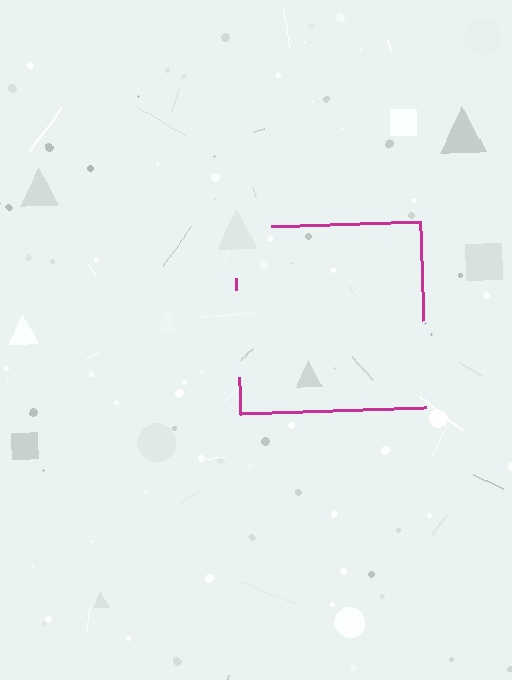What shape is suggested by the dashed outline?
The dashed outline suggests a square.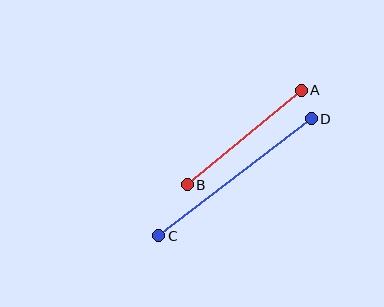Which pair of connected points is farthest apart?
Points C and D are farthest apart.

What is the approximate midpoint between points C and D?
The midpoint is at approximately (235, 177) pixels.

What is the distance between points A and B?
The distance is approximately 148 pixels.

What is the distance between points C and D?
The distance is approximately 192 pixels.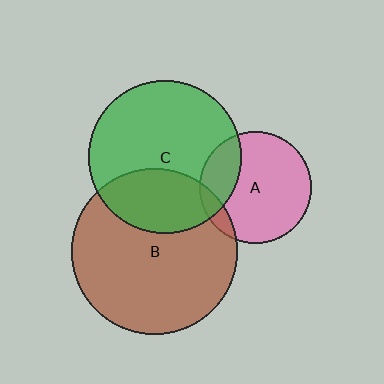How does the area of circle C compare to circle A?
Approximately 1.9 times.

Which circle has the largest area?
Circle B (brown).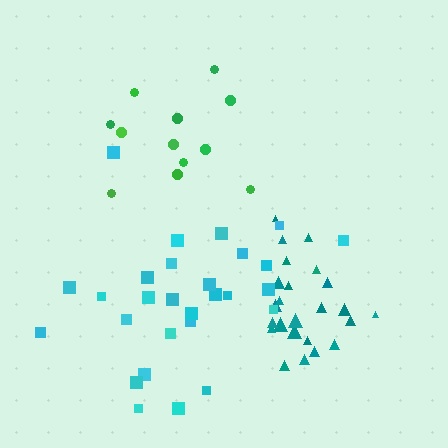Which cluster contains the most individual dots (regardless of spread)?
Cyan (28).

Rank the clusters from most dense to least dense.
teal, green, cyan.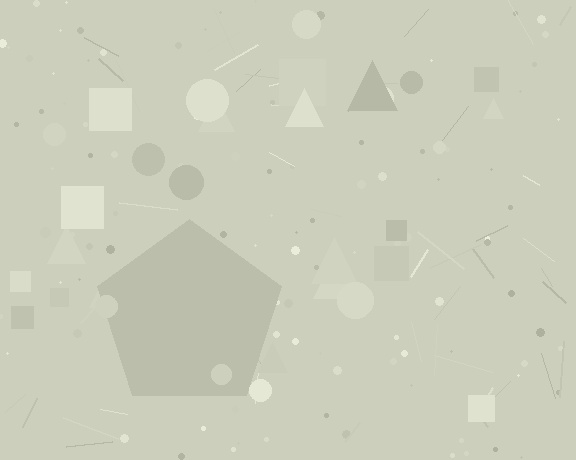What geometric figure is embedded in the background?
A pentagon is embedded in the background.